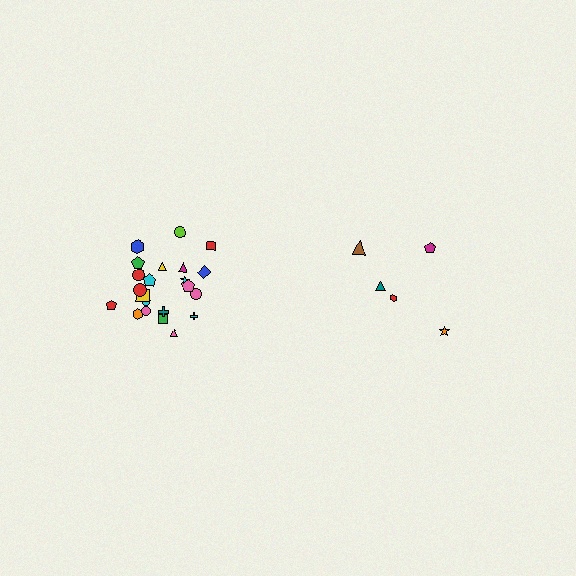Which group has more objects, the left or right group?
The left group.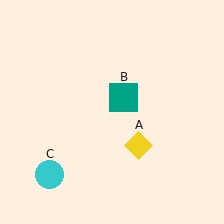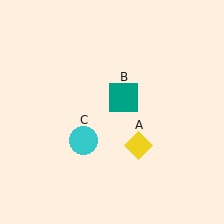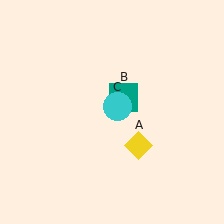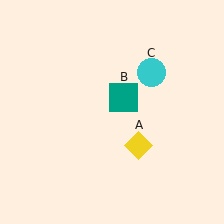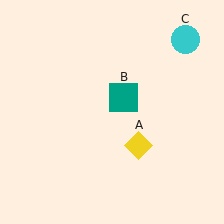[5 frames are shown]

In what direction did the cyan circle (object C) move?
The cyan circle (object C) moved up and to the right.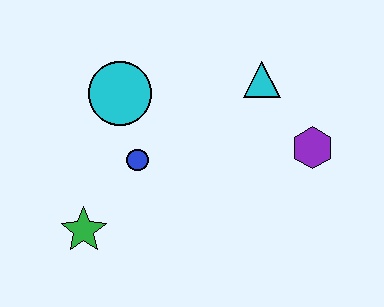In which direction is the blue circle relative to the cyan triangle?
The blue circle is to the left of the cyan triangle.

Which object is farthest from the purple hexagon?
The green star is farthest from the purple hexagon.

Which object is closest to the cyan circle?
The blue circle is closest to the cyan circle.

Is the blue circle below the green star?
No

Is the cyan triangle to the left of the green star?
No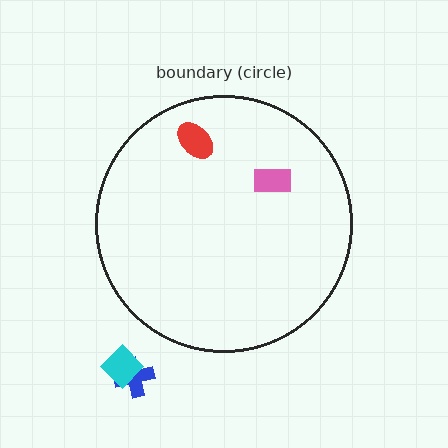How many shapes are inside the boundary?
2 inside, 2 outside.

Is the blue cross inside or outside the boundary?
Outside.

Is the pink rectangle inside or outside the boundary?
Inside.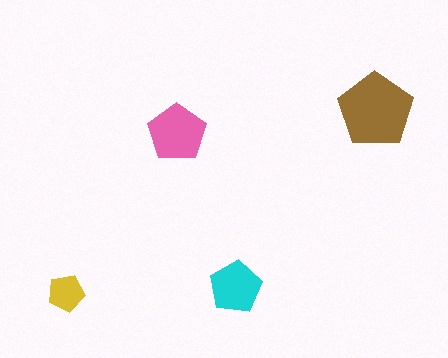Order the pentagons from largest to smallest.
the brown one, the pink one, the cyan one, the yellow one.